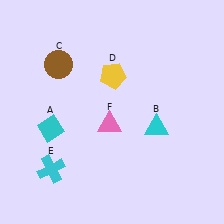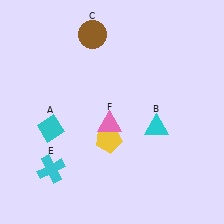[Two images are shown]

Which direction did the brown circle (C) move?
The brown circle (C) moved right.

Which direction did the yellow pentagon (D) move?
The yellow pentagon (D) moved down.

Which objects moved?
The objects that moved are: the brown circle (C), the yellow pentagon (D).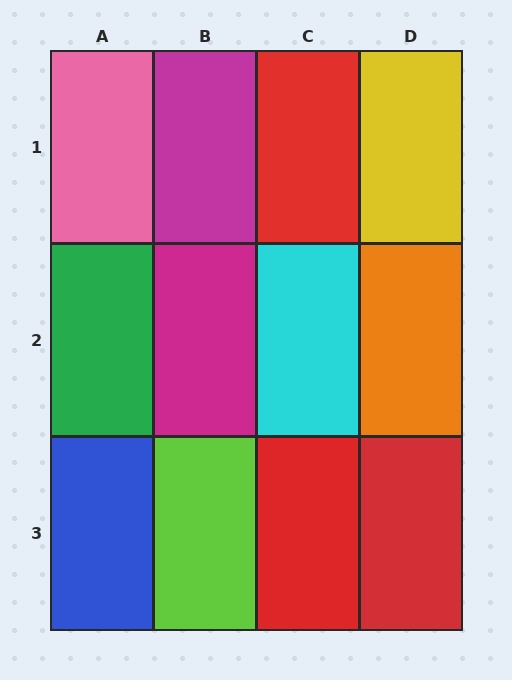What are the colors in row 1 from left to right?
Pink, magenta, red, yellow.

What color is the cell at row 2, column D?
Orange.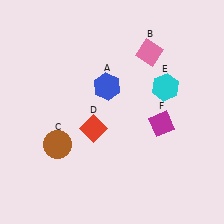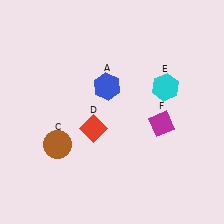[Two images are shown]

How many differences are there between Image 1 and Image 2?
There is 1 difference between the two images.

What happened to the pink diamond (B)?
The pink diamond (B) was removed in Image 2. It was in the top-right area of Image 1.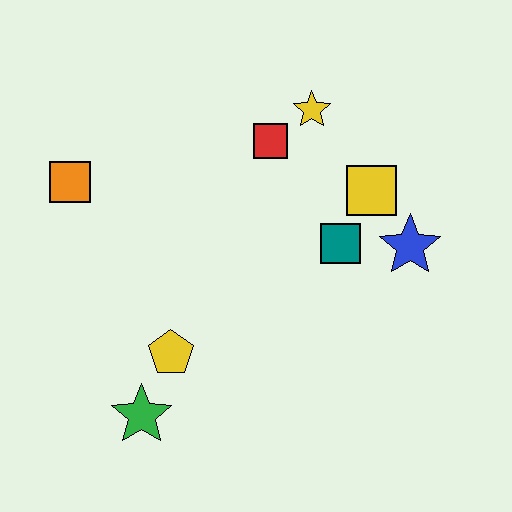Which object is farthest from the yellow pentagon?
The yellow star is farthest from the yellow pentagon.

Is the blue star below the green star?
No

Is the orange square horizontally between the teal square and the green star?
No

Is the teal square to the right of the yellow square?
No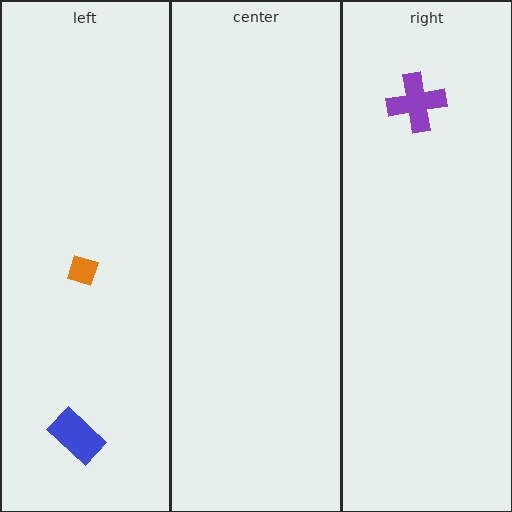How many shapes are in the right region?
1.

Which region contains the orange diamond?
The left region.